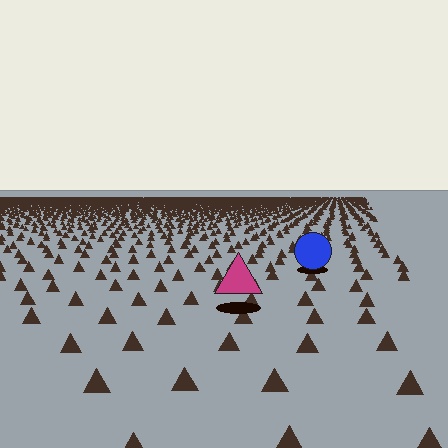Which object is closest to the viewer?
The magenta triangle is closest. The texture marks near it are larger and more spread out.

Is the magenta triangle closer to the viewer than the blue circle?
Yes. The magenta triangle is closer — you can tell from the texture gradient: the ground texture is coarser near it.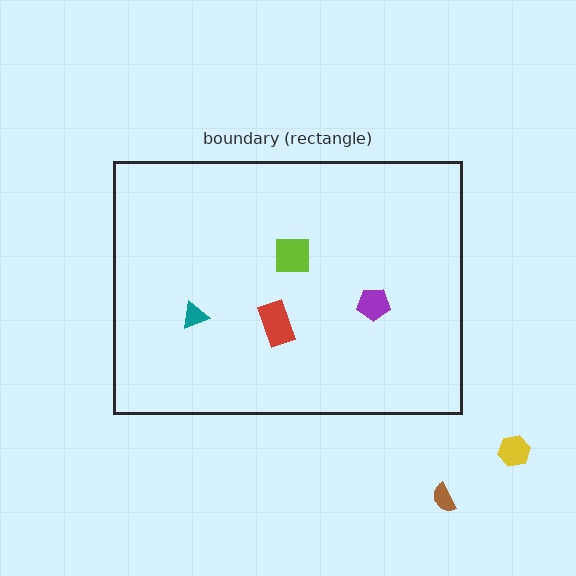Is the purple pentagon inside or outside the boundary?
Inside.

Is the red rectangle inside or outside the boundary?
Inside.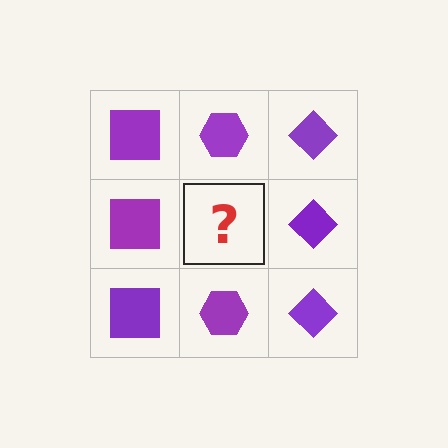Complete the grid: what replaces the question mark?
The question mark should be replaced with a purple hexagon.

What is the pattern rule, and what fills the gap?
The rule is that each column has a consistent shape. The gap should be filled with a purple hexagon.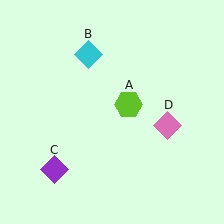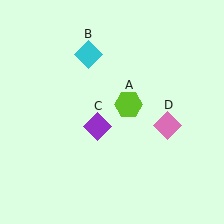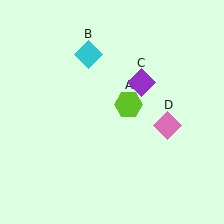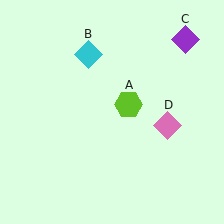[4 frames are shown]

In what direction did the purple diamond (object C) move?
The purple diamond (object C) moved up and to the right.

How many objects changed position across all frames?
1 object changed position: purple diamond (object C).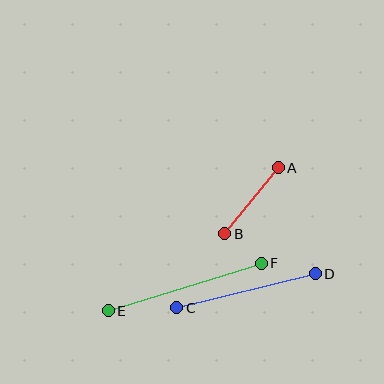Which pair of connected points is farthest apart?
Points E and F are farthest apart.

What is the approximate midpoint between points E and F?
The midpoint is at approximately (185, 287) pixels.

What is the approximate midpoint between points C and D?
The midpoint is at approximately (246, 291) pixels.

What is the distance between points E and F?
The distance is approximately 160 pixels.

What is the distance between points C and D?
The distance is approximately 143 pixels.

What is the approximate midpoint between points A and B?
The midpoint is at approximately (251, 201) pixels.